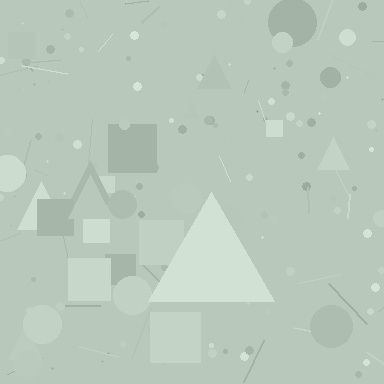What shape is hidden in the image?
A triangle is hidden in the image.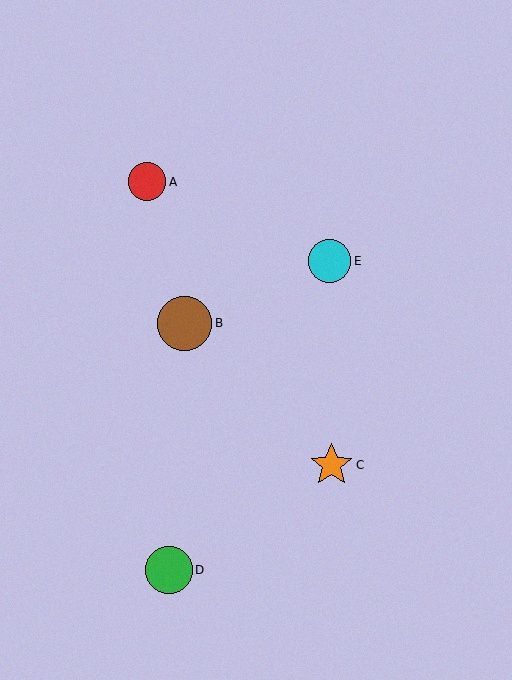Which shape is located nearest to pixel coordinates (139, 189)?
The red circle (labeled A) at (147, 182) is nearest to that location.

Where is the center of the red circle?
The center of the red circle is at (147, 182).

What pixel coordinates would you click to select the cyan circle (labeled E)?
Click at (330, 261) to select the cyan circle E.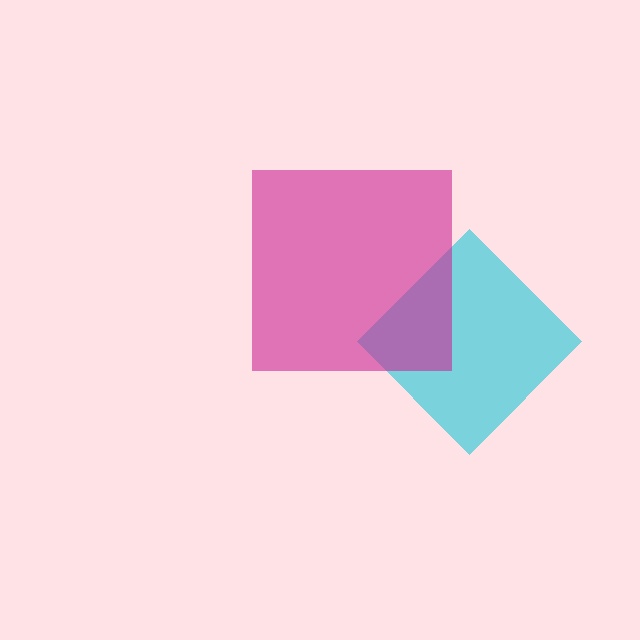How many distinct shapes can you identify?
There are 2 distinct shapes: a cyan diamond, a magenta square.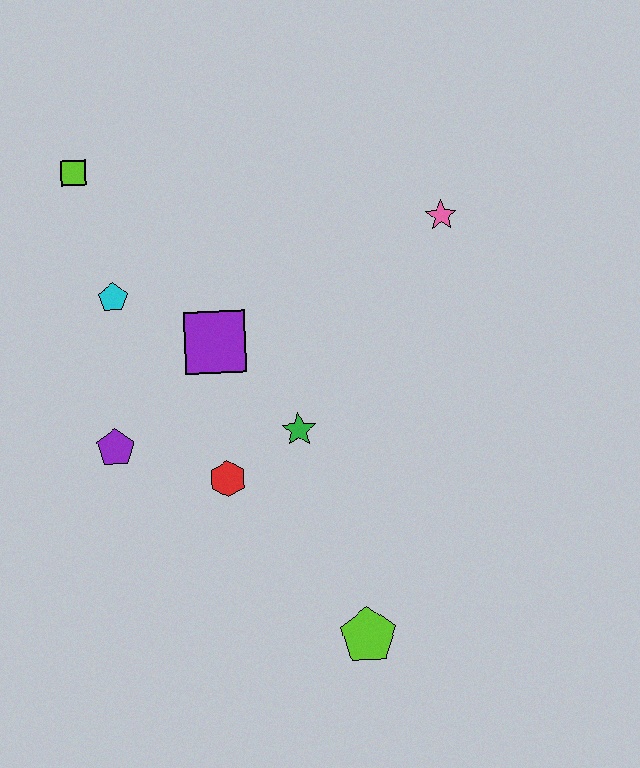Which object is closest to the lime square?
The cyan pentagon is closest to the lime square.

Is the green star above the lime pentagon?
Yes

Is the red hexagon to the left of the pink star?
Yes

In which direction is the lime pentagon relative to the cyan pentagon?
The lime pentagon is below the cyan pentagon.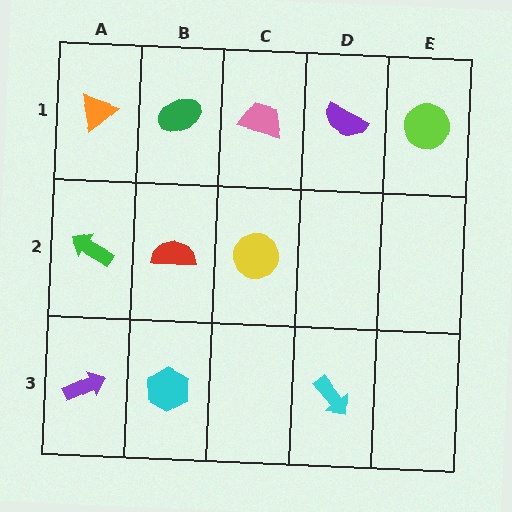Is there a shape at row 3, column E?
No, that cell is empty.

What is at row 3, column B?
A cyan hexagon.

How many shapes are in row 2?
3 shapes.